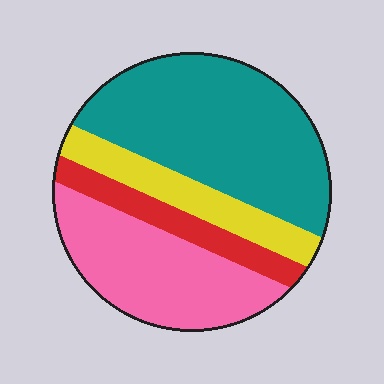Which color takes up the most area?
Teal, at roughly 45%.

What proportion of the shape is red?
Red covers about 10% of the shape.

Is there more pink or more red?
Pink.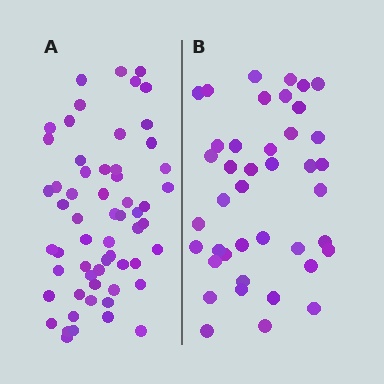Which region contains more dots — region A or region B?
Region A (the left region) has more dots.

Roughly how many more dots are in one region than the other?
Region A has approximately 20 more dots than region B.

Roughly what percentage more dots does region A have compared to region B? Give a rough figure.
About 45% more.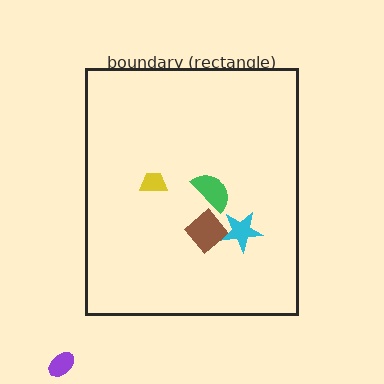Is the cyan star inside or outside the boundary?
Inside.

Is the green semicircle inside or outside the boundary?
Inside.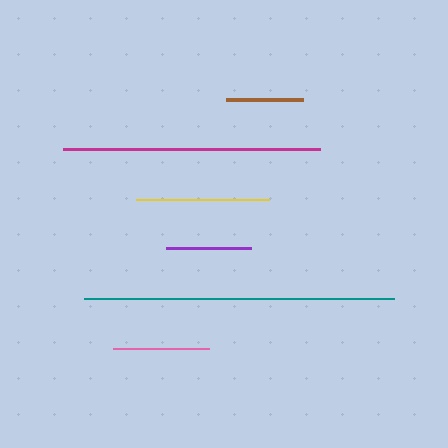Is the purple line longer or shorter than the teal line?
The teal line is longer than the purple line.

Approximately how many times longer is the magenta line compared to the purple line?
The magenta line is approximately 3.0 times the length of the purple line.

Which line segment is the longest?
The teal line is the longest at approximately 311 pixels.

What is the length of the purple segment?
The purple segment is approximately 86 pixels long.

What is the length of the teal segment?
The teal segment is approximately 311 pixels long.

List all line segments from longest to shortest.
From longest to shortest: teal, magenta, yellow, pink, purple, brown.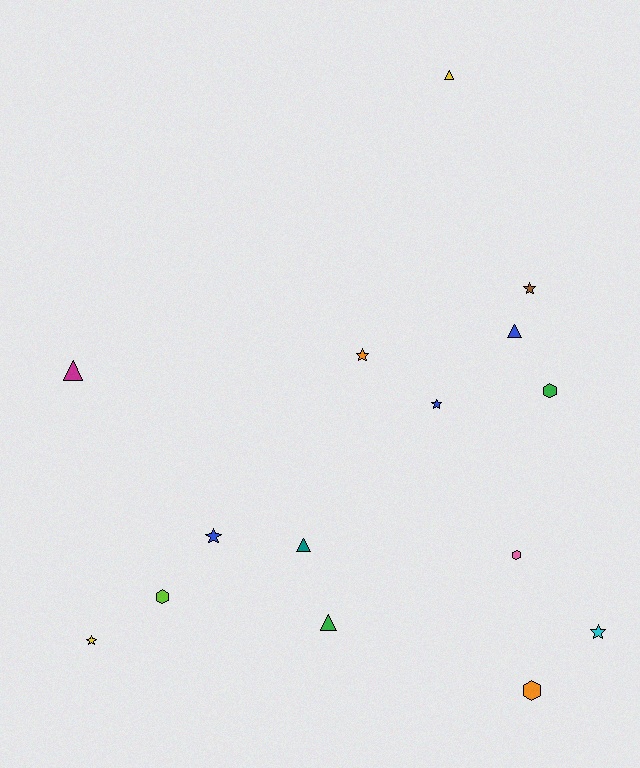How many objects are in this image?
There are 15 objects.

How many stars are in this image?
There are 6 stars.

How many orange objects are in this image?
There are 2 orange objects.